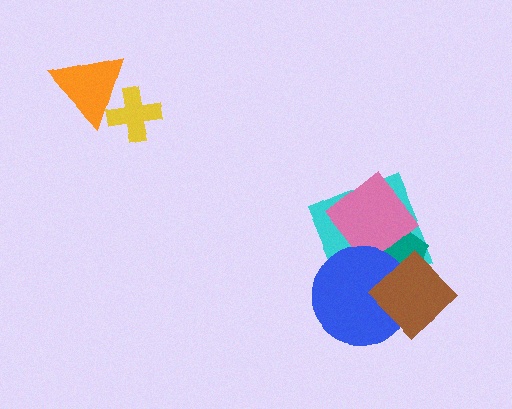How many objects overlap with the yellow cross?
1 object overlaps with the yellow cross.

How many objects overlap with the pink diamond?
2 objects overlap with the pink diamond.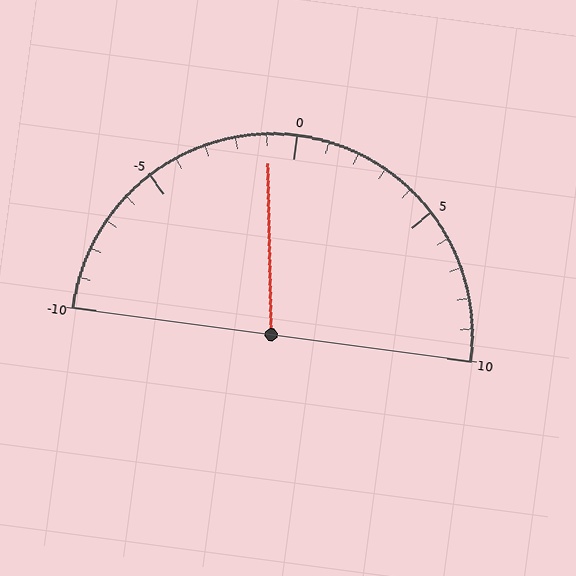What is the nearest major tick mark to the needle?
The nearest major tick mark is 0.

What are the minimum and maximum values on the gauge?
The gauge ranges from -10 to 10.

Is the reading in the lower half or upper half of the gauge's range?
The reading is in the lower half of the range (-10 to 10).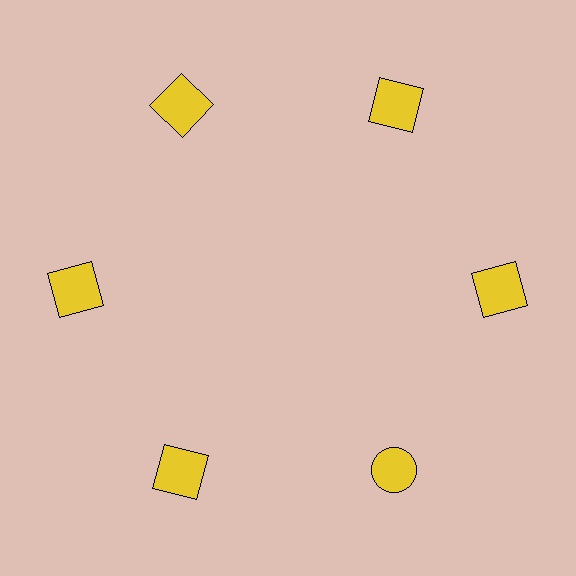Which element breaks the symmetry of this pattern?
The yellow circle at roughly the 5 o'clock position breaks the symmetry. All other shapes are yellow squares.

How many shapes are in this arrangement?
There are 6 shapes arranged in a ring pattern.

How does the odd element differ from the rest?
It has a different shape: circle instead of square.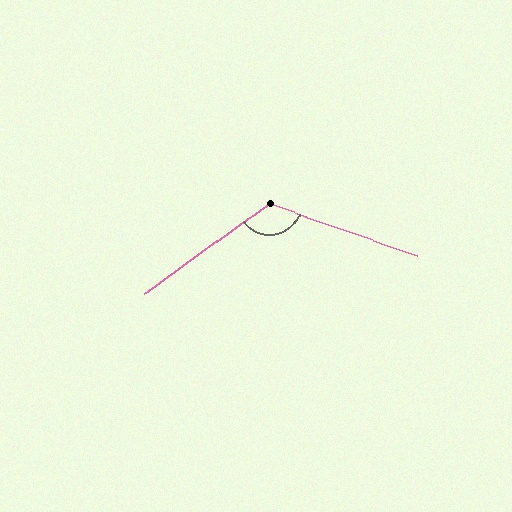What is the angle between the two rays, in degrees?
Approximately 125 degrees.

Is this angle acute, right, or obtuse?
It is obtuse.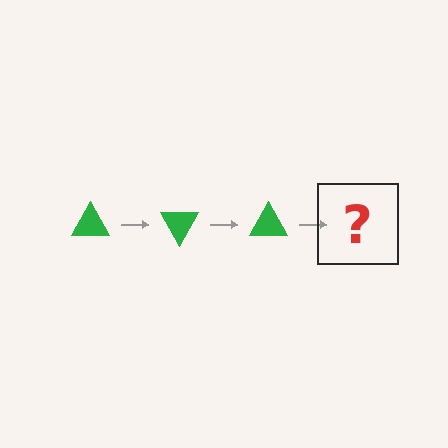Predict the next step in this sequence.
The next step is a green triangle rotated 180 degrees.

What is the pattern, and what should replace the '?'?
The pattern is that the triangle rotates 60 degrees each step. The '?' should be a green triangle rotated 180 degrees.